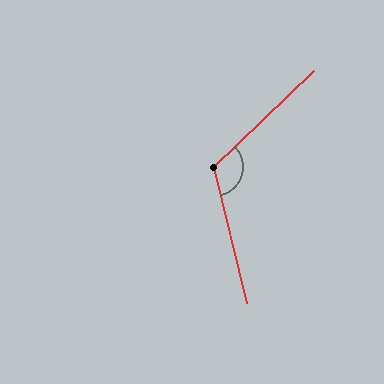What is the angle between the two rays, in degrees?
Approximately 120 degrees.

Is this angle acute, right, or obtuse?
It is obtuse.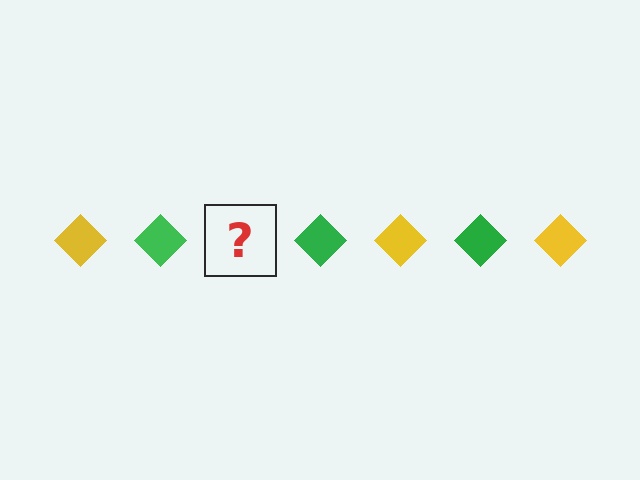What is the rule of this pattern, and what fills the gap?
The rule is that the pattern cycles through yellow, green diamonds. The gap should be filled with a yellow diamond.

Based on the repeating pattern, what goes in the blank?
The blank should be a yellow diamond.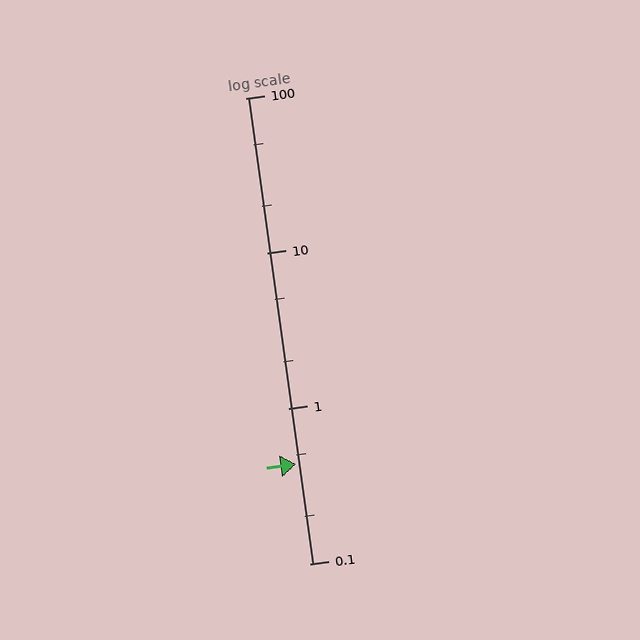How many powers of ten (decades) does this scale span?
The scale spans 3 decades, from 0.1 to 100.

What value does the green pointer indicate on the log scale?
The pointer indicates approximately 0.44.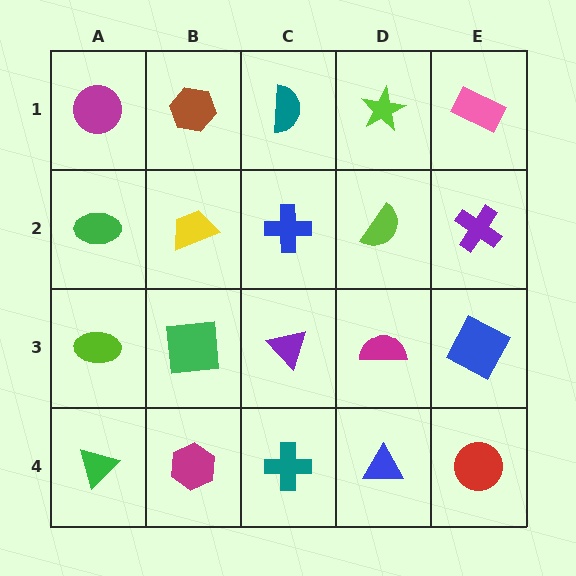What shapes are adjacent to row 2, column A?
A magenta circle (row 1, column A), a lime ellipse (row 3, column A), a yellow trapezoid (row 2, column B).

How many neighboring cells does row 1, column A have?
2.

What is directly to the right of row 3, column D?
A blue square.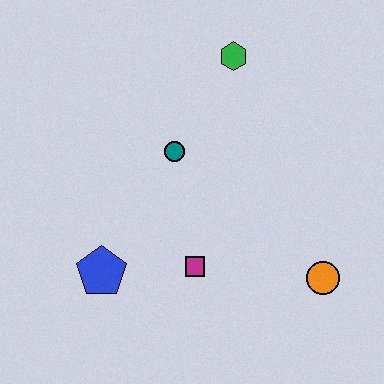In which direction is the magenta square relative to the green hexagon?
The magenta square is below the green hexagon.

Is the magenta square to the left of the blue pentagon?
No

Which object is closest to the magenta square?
The blue pentagon is closest to the magenta square.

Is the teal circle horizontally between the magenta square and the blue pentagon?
Yes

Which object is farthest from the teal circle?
The orange circle is farthest from the teal circle.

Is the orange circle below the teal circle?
Yes